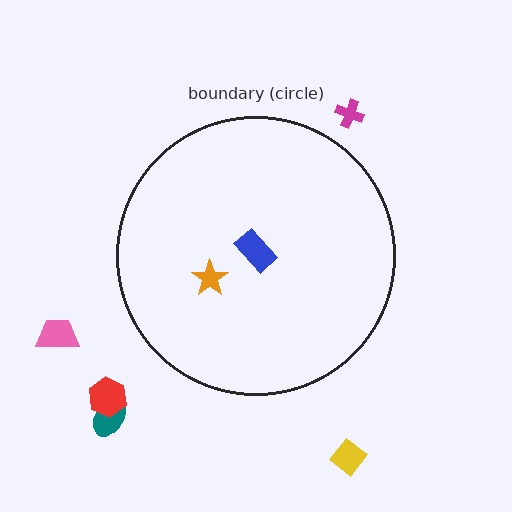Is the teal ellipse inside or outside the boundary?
Outside.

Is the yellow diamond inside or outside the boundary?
Outside.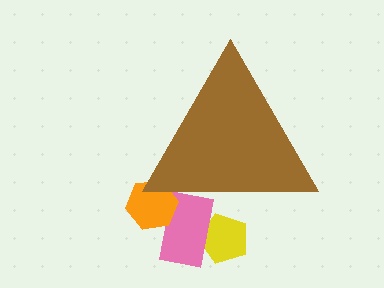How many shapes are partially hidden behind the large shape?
3 shapes are partially hidden.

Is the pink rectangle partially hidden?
Yes, the pink rectangle is partially hidden behind the brown triangle.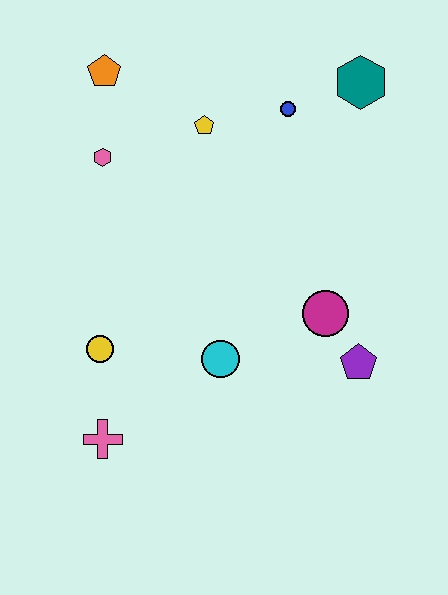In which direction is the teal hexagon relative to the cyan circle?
The teal hexagon is above the cyan circle.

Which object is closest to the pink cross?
The yellow circle is closest to the pink cross.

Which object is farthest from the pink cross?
The teal hexagon is farthest from the pink cross.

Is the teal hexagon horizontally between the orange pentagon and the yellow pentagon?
No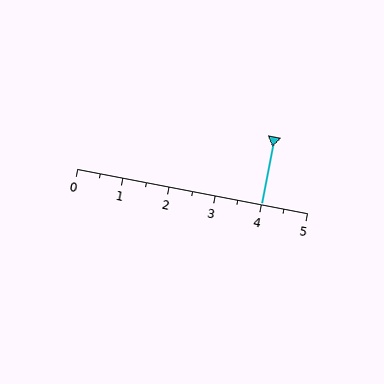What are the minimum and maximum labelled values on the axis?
The axis runs from 0 to 5.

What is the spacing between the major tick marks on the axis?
The major ticks are spaced 1 apart.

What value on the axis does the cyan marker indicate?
The marker indicates approximately 4.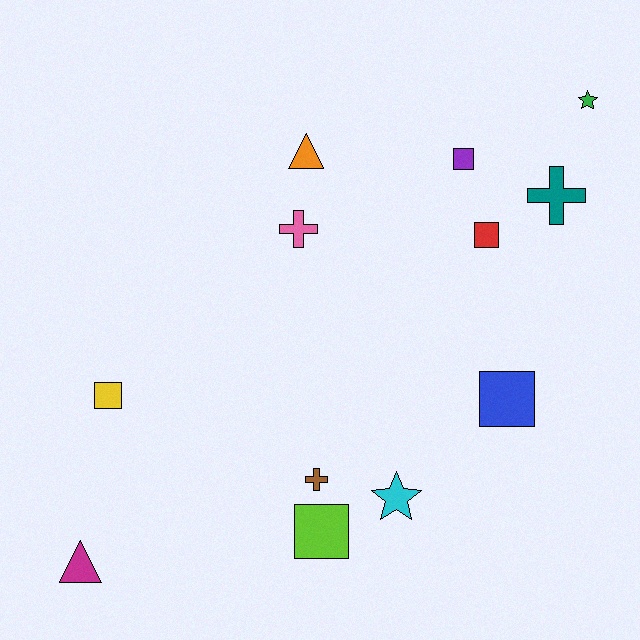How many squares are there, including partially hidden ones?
There are 5 squares.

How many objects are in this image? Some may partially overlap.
There are 12 objects.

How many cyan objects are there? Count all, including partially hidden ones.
There is 1 cyan object.